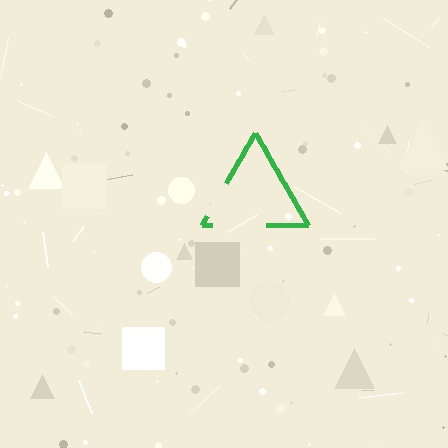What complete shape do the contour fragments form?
The contour fragments form a triangle.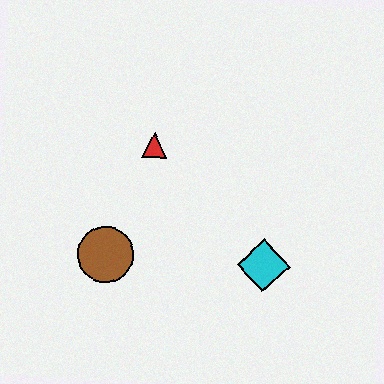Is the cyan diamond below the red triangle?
Yes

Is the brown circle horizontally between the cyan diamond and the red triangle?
No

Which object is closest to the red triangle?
The brown circle is closest to the red triangle.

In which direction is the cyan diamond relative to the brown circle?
The cyan diamond is to the right of the brown circle.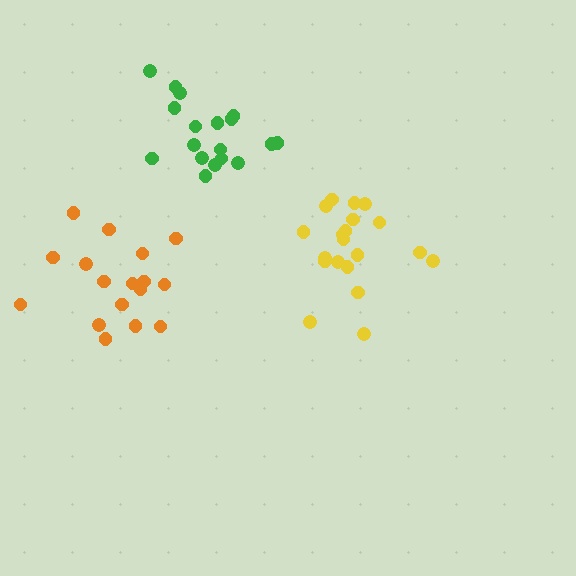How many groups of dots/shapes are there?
There are 3 groups.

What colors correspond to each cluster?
The clusters are colored: orange, yellow, green.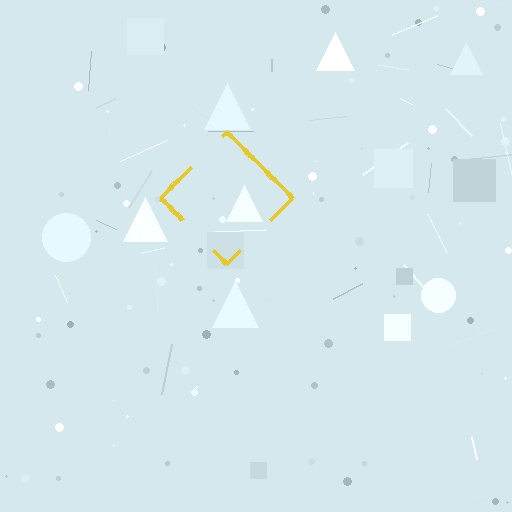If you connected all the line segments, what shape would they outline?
They would outline a diamond.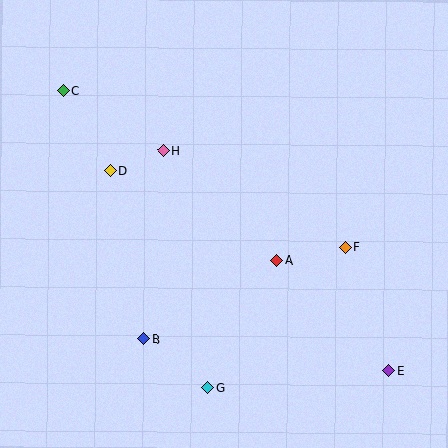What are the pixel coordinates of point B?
Point B is at (144, 339).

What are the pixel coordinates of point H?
Point H is at (163, 150).